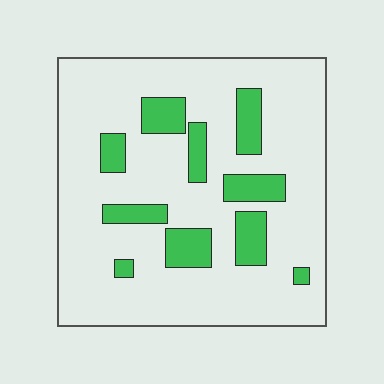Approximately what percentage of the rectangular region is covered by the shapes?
Approximately 20%.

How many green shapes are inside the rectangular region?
10.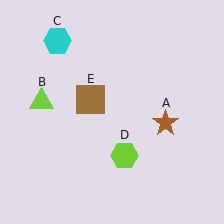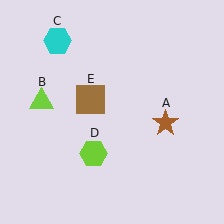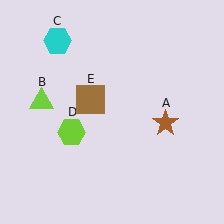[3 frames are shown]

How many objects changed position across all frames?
1 object changed position: lime hexagon (object D).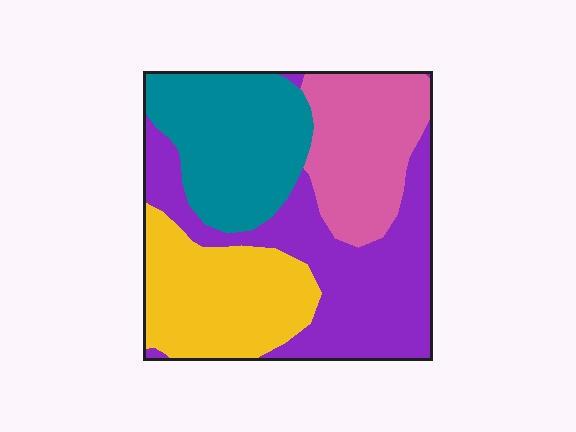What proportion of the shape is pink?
Pink takes up between a sixth and a third of the shape.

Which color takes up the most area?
Purple, at roughly 35%.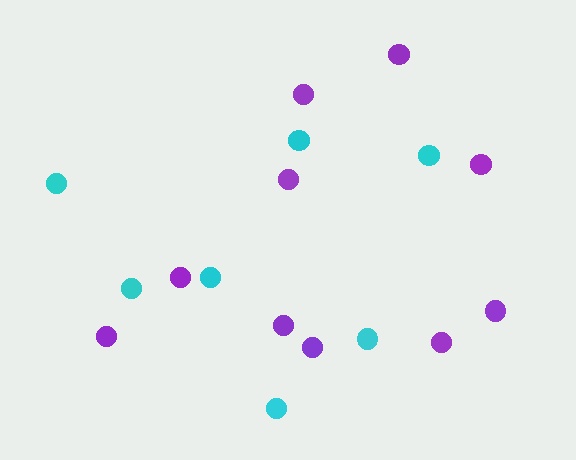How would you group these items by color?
There are 2 groups: one group of cyan circles (7) and one group of purple circles (10).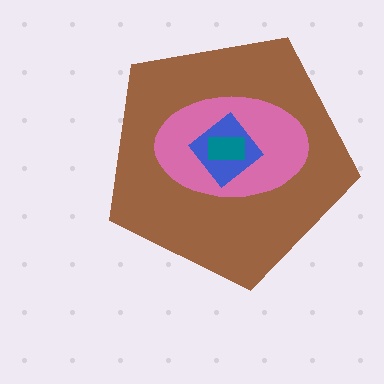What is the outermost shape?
The brown pentagon.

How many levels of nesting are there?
4.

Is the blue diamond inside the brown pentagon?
Yes.